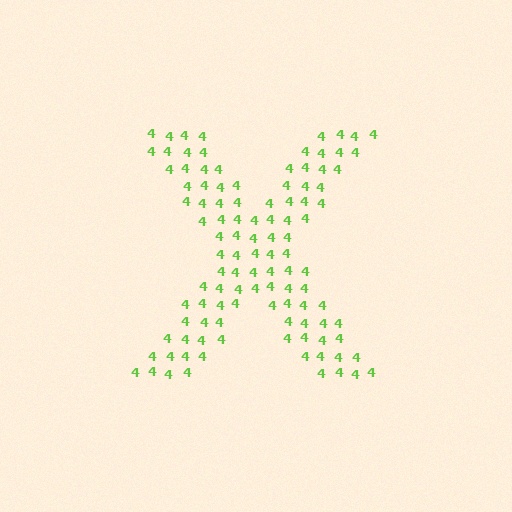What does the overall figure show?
The overall figure shows the letter X.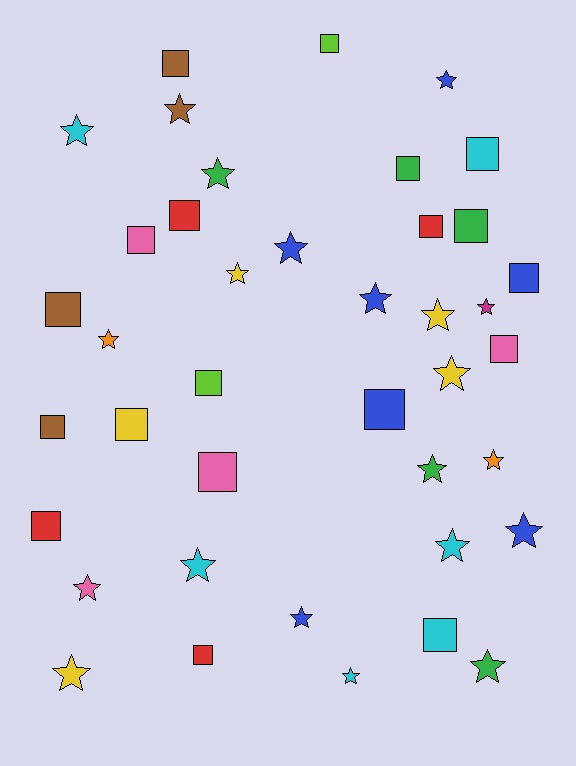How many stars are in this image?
There are 21 stars.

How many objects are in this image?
There are 40 objects.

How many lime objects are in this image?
There are 2 lime objects.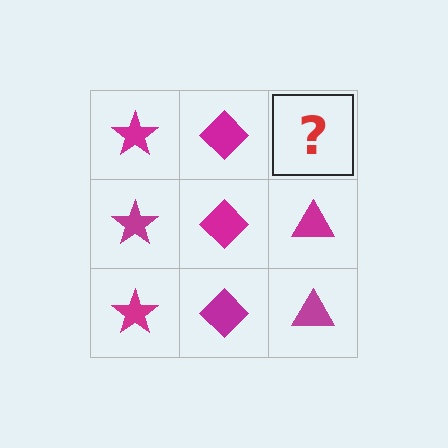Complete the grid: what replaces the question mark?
The question mark should be replaced with a magenta triangle.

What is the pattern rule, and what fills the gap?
The rule is that each column has a consistent shape. The gap should be filled with a magenta triangle.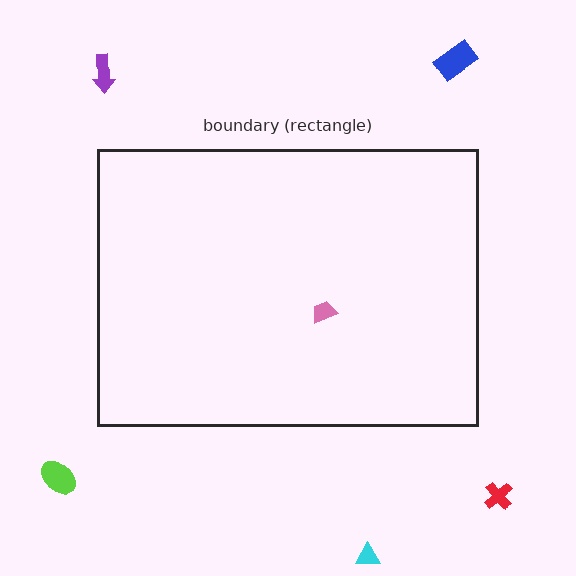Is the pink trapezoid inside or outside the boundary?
Inside.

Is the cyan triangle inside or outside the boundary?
Outside.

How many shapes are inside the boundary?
1 inside, 5 outside.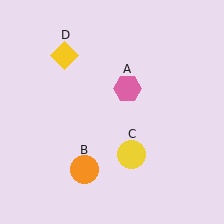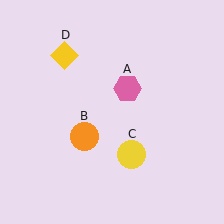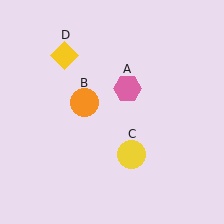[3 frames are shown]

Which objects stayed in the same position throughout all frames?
Pink hexagon (object A) and yellow circle (object C) and yellow diamond (object D) remained stationary.